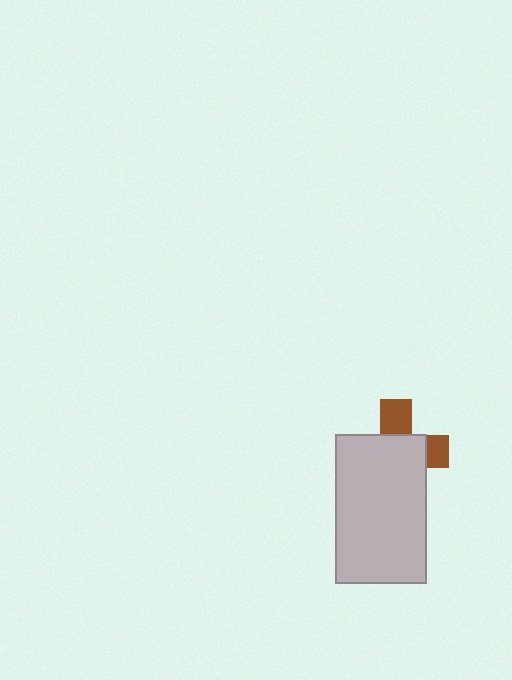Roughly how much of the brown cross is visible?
A small part of it is visible (roughly 31%).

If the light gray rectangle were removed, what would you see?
You would see the complete brown cross.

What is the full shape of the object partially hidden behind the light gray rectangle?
The partially hidden object is a brown cross.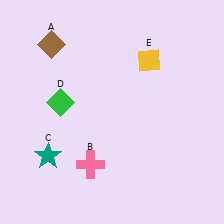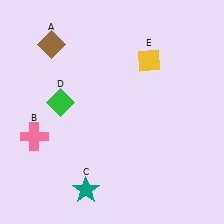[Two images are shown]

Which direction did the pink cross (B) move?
The pink cross (B) moved left.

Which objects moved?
The objects that moved are: the pink cross (B), the teal star (C).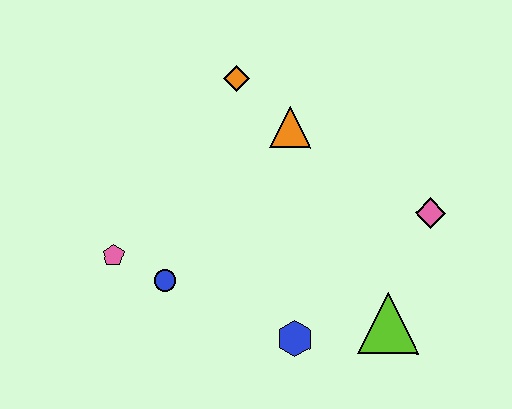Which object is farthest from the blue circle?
The pink diamond is farthest from the blue circle.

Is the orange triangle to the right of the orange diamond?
Yes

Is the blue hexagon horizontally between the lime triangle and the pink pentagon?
Yes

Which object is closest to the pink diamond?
The lime triangle is closest to the pink diamond.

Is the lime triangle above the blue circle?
No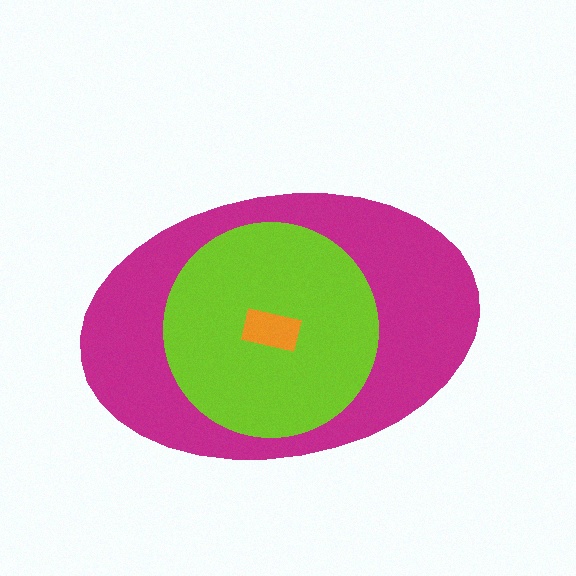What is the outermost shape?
The magenta ellipse.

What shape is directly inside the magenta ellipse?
The lime circle.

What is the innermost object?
The orange rectangle.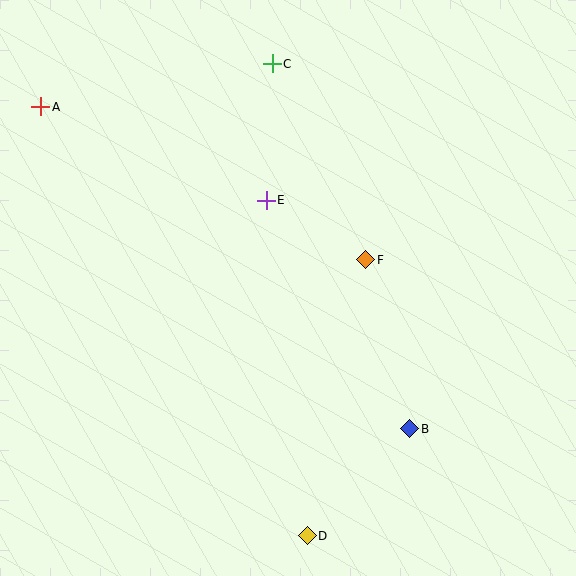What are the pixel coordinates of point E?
Point E is at (266, 200).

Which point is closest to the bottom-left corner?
Point D is closest to the bottom-left corner.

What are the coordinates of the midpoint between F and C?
The midpoint between F and C is at (319, 162).